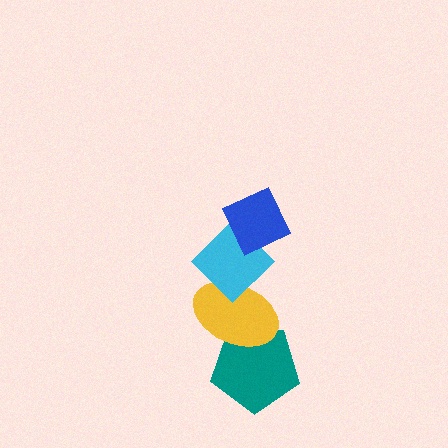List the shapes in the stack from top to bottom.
From top to bottom: the blue diamond, the cyan diamond, the yellow ellipse, the teal pentagon.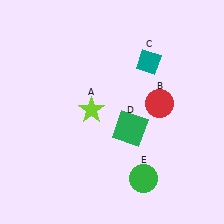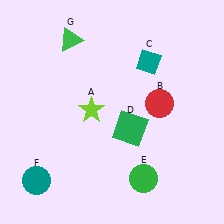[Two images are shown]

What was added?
A teal circle (F), a green triangle (G) were added in Image 2.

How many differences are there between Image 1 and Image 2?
There are 2 differences between the two images.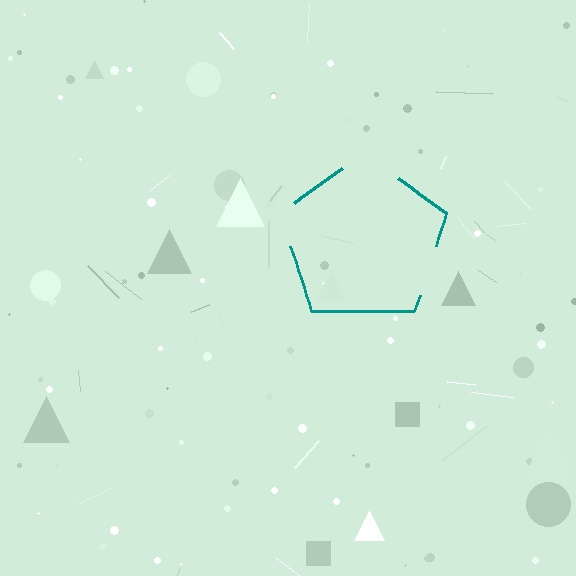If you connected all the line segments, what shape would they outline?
They would outline a pentagon.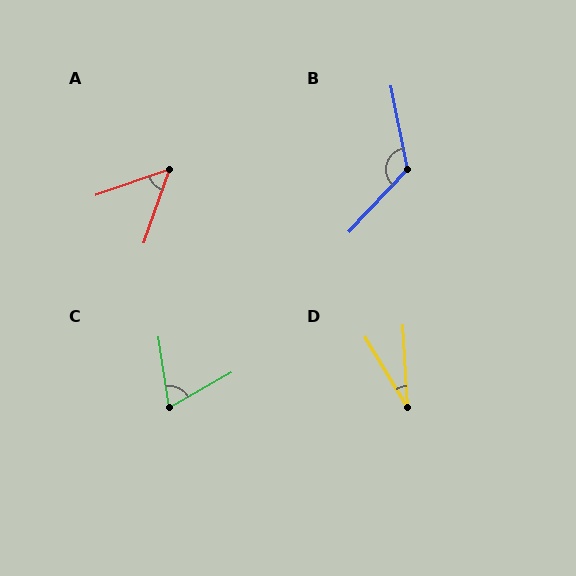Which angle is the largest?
B, at approximately 126 degrees.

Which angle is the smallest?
D, at approximately 28 degrees.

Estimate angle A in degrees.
Approximately 51 degrees.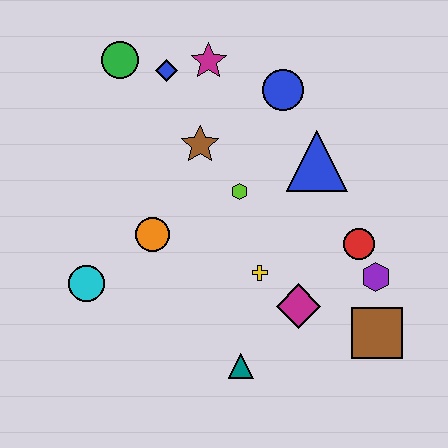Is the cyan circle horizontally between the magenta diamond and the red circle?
No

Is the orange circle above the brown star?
No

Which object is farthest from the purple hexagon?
The green circle is farthest from the purple hexagon.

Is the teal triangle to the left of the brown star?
No